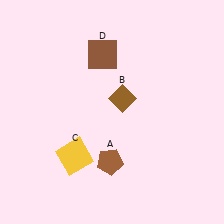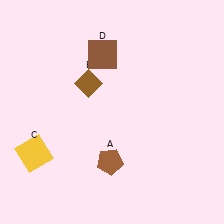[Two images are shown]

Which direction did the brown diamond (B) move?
The brown diamond (B) moved left.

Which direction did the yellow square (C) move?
The yellow square (C) moved left.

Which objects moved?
The objects that moved are: the brown diamond (B), the yellow square (C).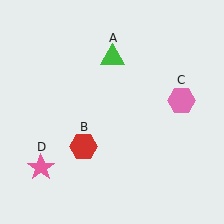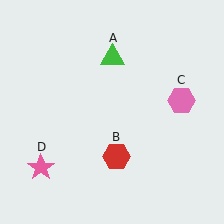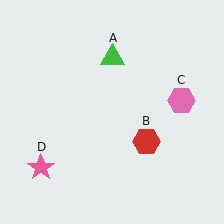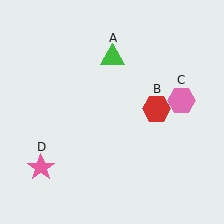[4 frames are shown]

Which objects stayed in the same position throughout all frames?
Green triangle (object A) and pink hexagon (object C) and pink star (object D) remained stationary.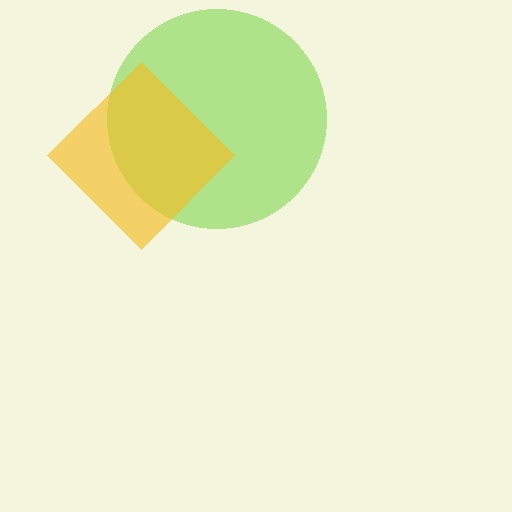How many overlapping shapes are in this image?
There are 2 overlapping shapes in the image.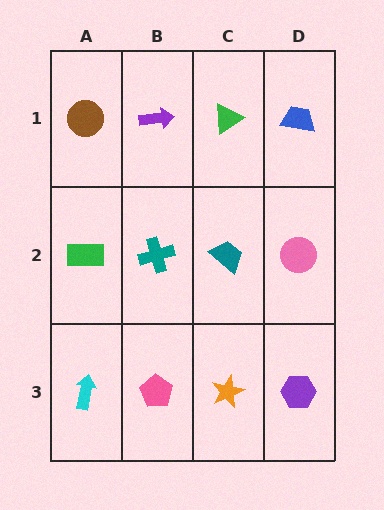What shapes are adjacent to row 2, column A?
A brown circle (row 1, column A), a cyan arrow (row 3, column A), a teal cross (row 2, column B).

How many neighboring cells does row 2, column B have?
4.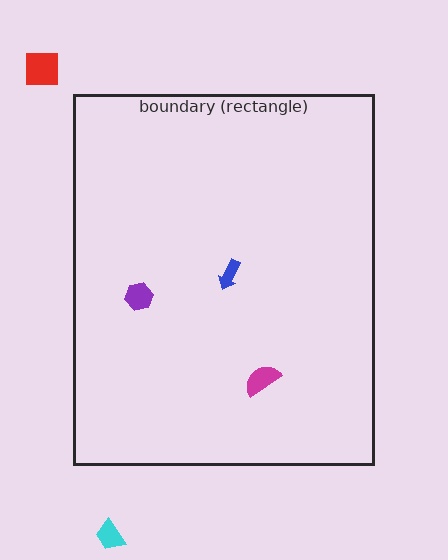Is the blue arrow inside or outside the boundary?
Inside.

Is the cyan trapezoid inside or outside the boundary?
Outside.